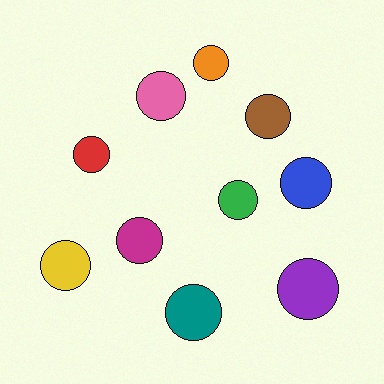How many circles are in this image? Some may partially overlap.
There are 10 circles.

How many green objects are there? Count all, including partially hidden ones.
There is 1 green object.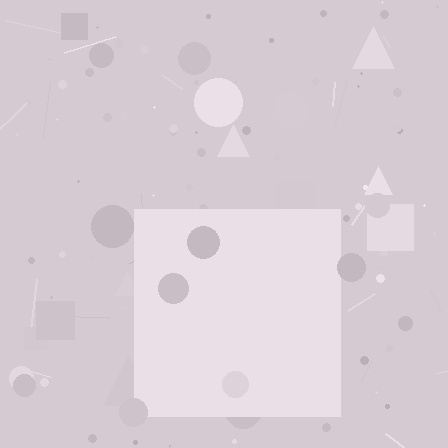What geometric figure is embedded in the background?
A square is embedded in the background.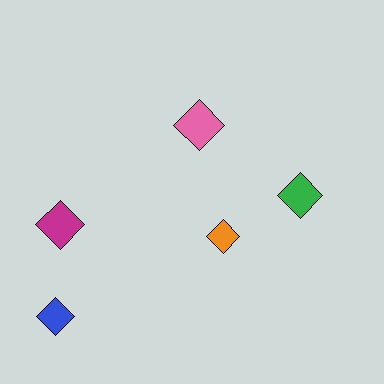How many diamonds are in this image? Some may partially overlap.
There are 5 diamonds.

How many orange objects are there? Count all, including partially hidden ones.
There is 1 orange object.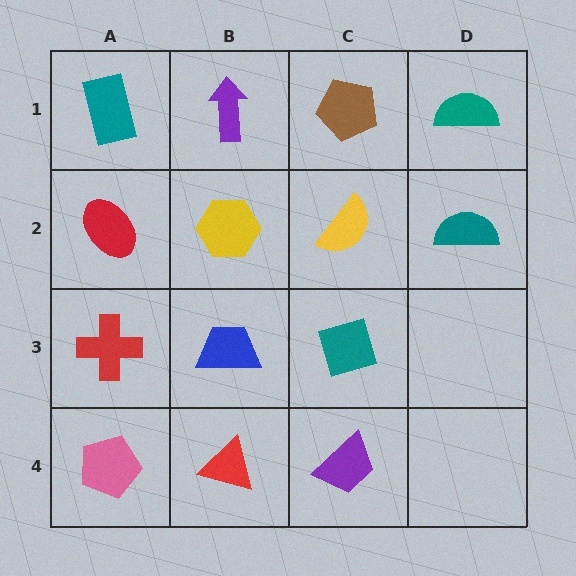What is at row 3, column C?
A teal diamond.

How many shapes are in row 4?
3 shapes.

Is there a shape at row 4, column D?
No, that cell is empty.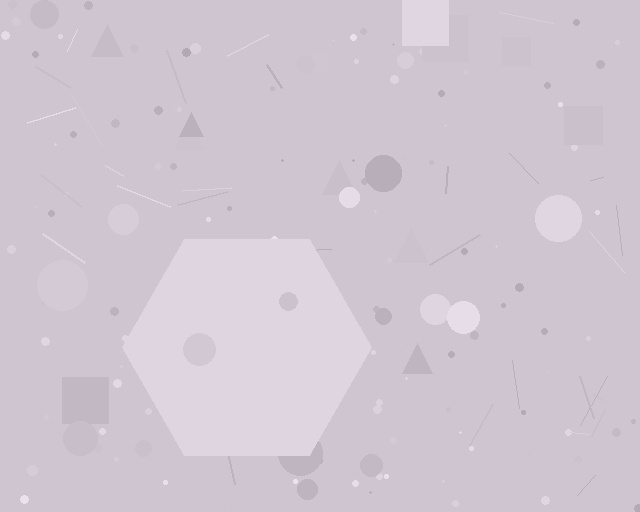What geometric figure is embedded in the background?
A hexagon is embedded in the background.